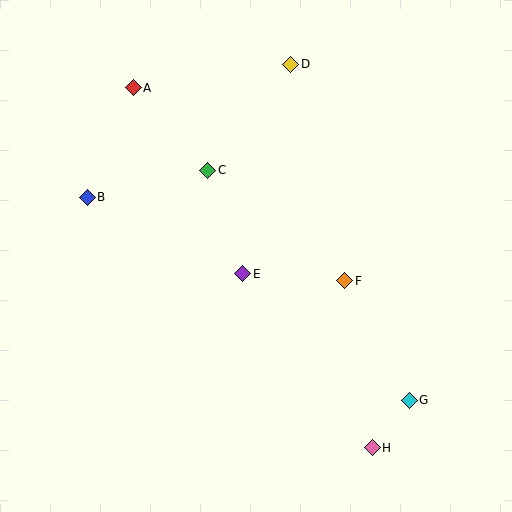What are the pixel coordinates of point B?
Point B is at (87, 197).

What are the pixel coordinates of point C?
Point C is at (208, 170).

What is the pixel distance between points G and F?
The distance between G and F is 136 pixels.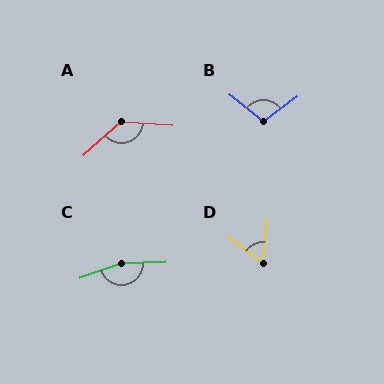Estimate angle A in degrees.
Approximately 135 degrees.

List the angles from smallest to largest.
D (58°), B (106°), A (135°), C (163°).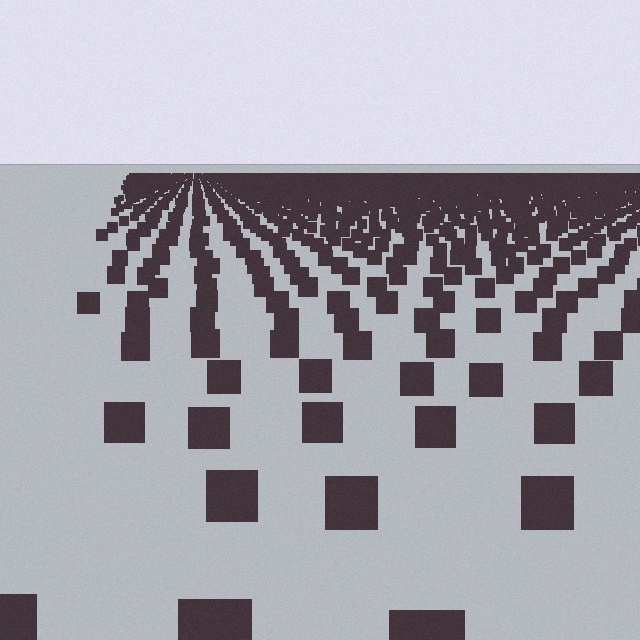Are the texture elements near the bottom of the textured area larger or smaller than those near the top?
Larger. Near the bottom, elements are closer to the viewer and appear at a bigger on-screen size.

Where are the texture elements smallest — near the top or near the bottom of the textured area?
Near the top.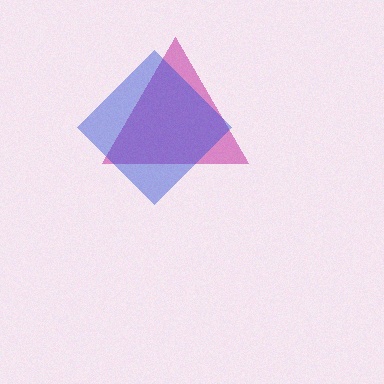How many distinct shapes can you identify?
There are 2 distinct shapes: a magenta triangle, a blue diamond.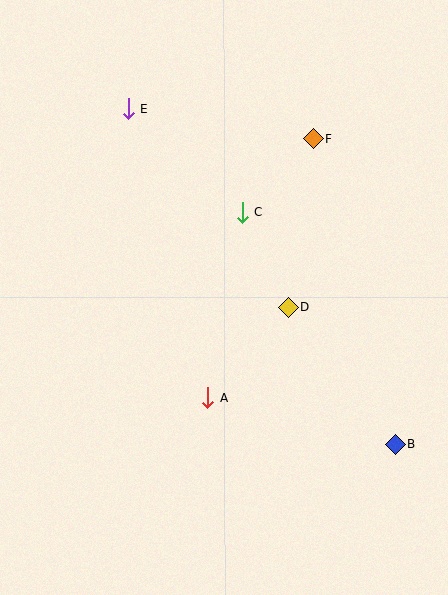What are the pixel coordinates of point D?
Point D is at (288, 307).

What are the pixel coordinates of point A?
Point A is at (208, 398).